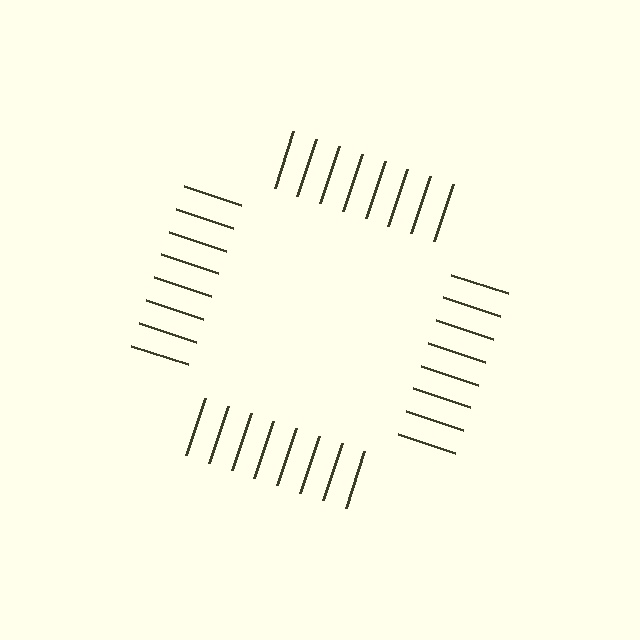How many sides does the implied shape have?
4 sides — the line-ends trace a square.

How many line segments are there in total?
32 — 8 along each of the 4 edges.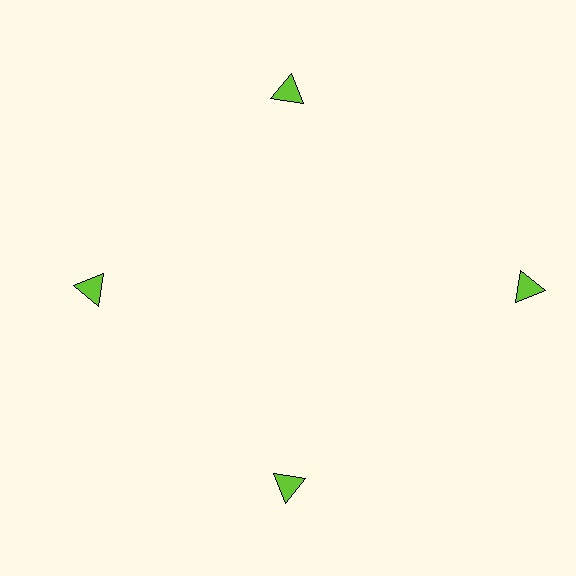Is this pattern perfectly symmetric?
No. The 4 lime triangles are arranged in a ring, but one element near the 3 o'clock position is pushed outward from the center, breaking the 4-fold rotational symmetry.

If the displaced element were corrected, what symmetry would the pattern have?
It would have 4-fold rotational symmetry — the pattern would map onto itself every 90 degrees.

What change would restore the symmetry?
The symmetry would be restored by moving it inward, back onto the ring so that all 4 triangles sit at equal angles and equal distance from the center.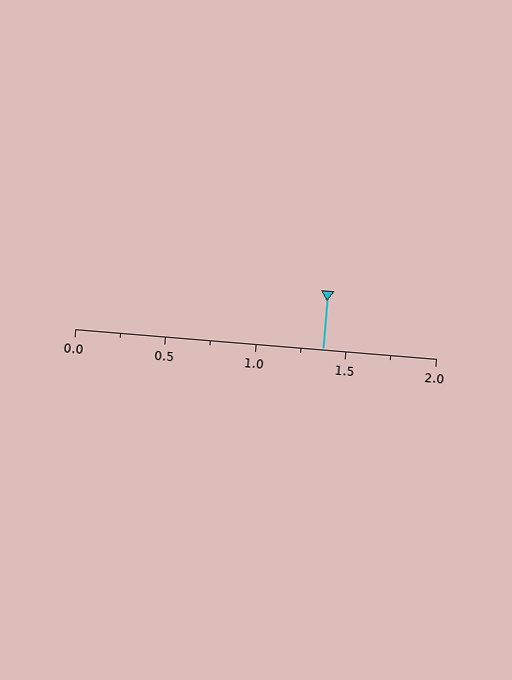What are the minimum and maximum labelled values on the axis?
The axis runs from 0.0 to 2.0.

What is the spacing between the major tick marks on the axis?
The major ticks are spaced 0.5 apart.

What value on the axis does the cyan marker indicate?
The marker indicates approximately 1.38.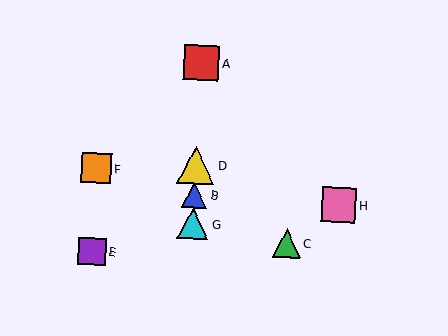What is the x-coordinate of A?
Object A is at x≈201.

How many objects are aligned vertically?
4 objects (A, B, D, G) are aligned vertically.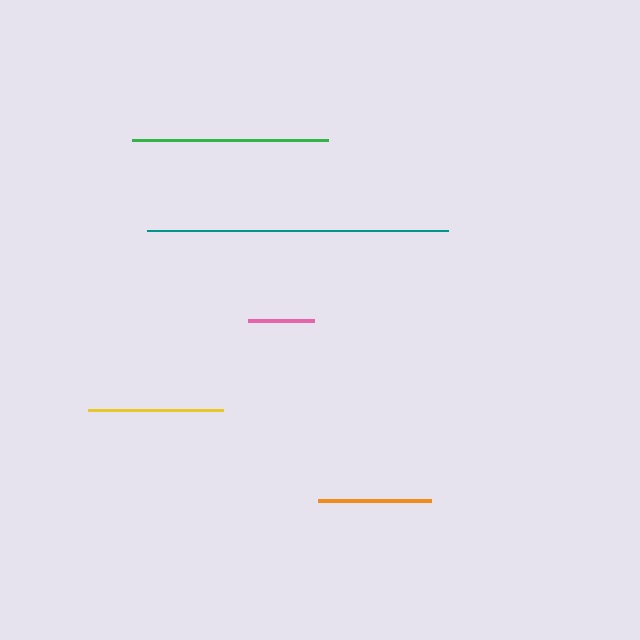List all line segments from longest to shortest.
From longest to shortest: teal, green, yellow, orange, pink.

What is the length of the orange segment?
The orange segment is approximately 113 pixels long.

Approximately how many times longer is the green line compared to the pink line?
The green line is approximately 2.9 times the length of the pink line.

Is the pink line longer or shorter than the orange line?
The orange line is longer than the pink line.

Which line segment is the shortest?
The pink line is the shortest at approximately 67 pixels.